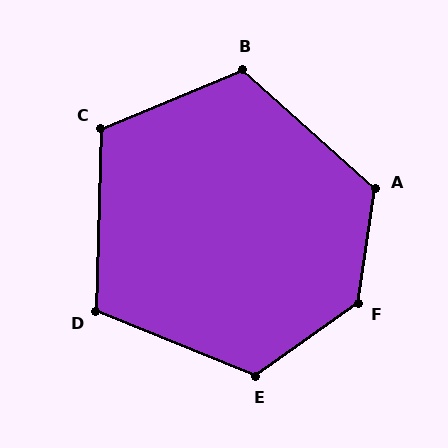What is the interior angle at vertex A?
Approximately 123 degrees (obtuse).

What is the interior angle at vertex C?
Approximately 115 degrees (obtuse).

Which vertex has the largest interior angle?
F, at approximately 134 degrees.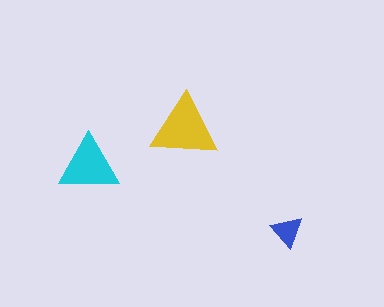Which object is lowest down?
The blue triangle is bottommost.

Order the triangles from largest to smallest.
the yellow one, the cyan one, the blue one.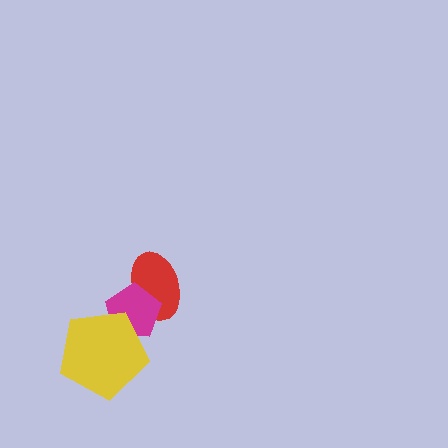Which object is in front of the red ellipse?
The magenta pentagon is in front of the red ellipse.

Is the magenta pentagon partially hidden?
Yes, it is partially covered by another shape.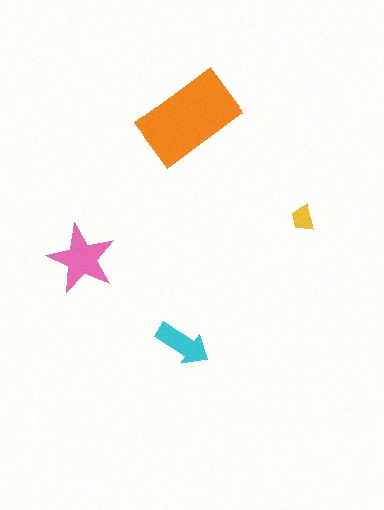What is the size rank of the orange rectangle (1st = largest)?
1st.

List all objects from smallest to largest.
The yellow trapezoid, the cyan arrow, the pink star, the orange rectangle.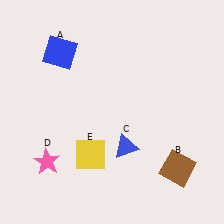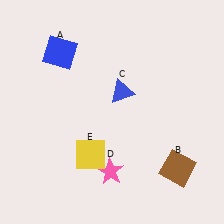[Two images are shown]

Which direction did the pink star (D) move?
The pink star (D) moved right.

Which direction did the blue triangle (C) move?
The blue triangle (C) moved up.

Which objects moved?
The objects that moved are: the blue triangle (C), the pink star (D).